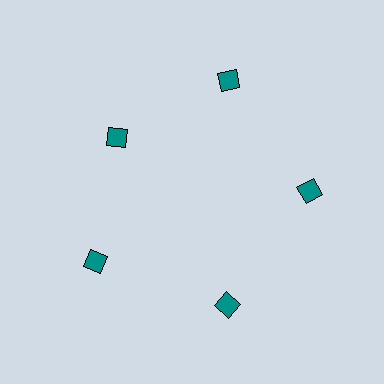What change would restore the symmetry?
The symmetry would be restored by moving it outward, back onto the ring so that all 5 squares sit at equal angles and equal distance from the center.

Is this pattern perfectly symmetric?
No. The 5 teal squares are arranged in a ring, but one element near the 10 o'clock position is pulled inward toward the center, breaking the 5-fold rotational symmetry.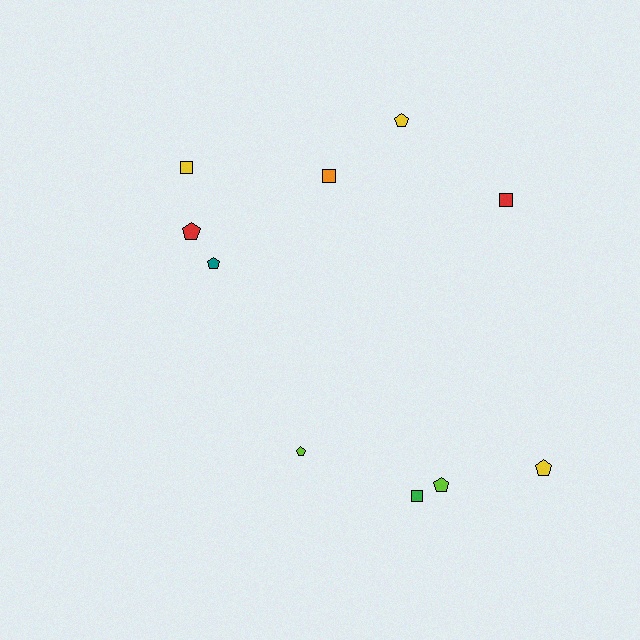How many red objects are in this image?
There are 2 red objects.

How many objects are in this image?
There are 10 objects.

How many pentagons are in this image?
There are 6 pentagons.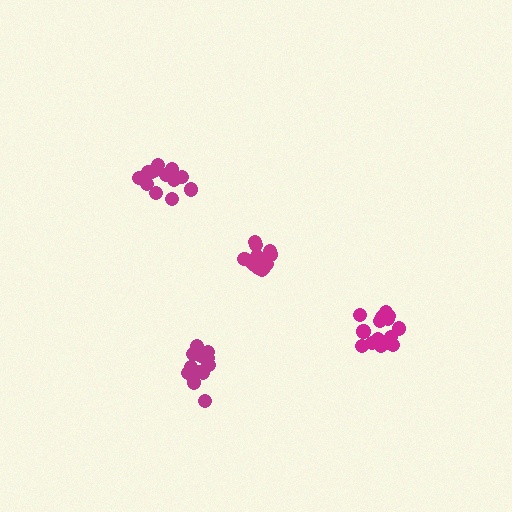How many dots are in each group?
Group 1: 14 dots, Group 2: 18 dots, Group 3: 14 dots, Group 4: 17 dots (63 total).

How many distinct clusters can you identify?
There are 4 distinct clusters.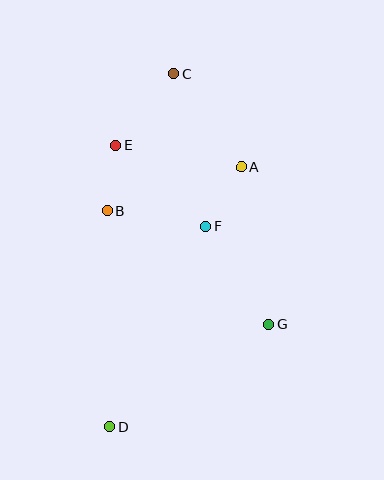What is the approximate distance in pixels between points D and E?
The distance between D and E is approximately 281 pixels.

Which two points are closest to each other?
Points B and E are closest to each other.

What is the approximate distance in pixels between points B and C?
The distance between B and C is approximately 152 pixels.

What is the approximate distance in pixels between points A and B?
The distance between A and B is approximately 141 pixels.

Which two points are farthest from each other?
Points C and D are farthest from each other.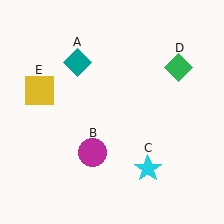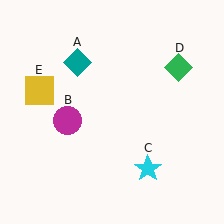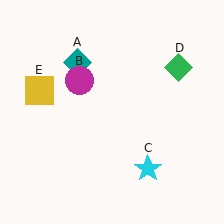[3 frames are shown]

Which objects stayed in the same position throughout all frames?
Teal diamond (object A) and cyan star (object C) and green diamond (object D) and yellow square (object E) remained stationary.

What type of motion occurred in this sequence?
The magenta circle (object B) rotated clockwise around the center of the scene.